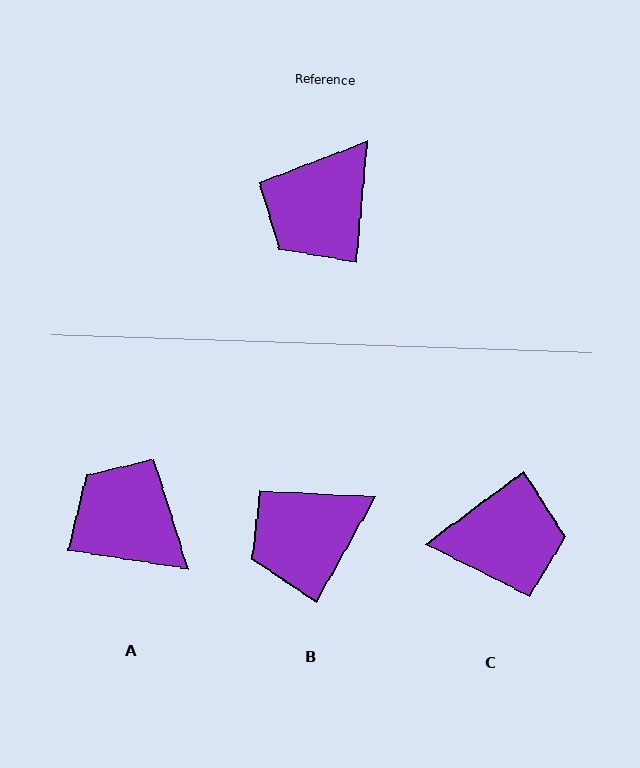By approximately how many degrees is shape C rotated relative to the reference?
Approximately 132 degrees counter-clockwise.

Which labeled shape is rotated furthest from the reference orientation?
C, about 132 degrees away.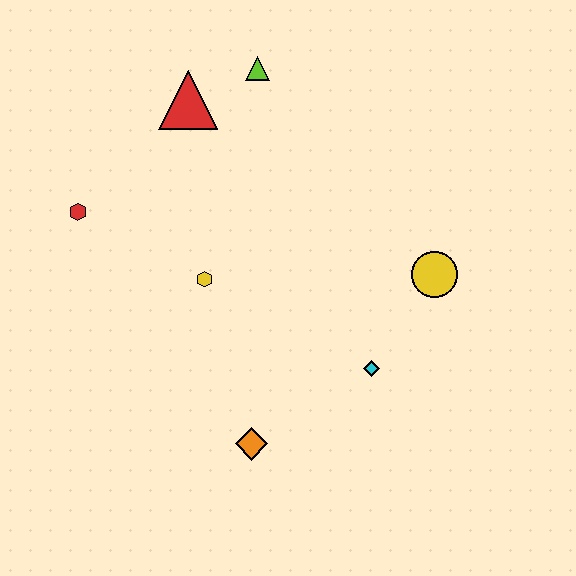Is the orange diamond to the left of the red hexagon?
No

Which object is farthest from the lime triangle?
The orange diamond is farthest from the lime triangle.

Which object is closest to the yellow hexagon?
The red hexagon is closest to the yellow hexagon.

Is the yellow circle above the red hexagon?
No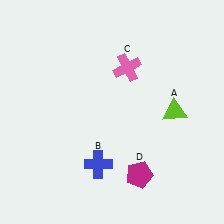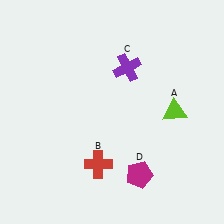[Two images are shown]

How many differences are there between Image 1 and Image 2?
There are 2 differences between the two images.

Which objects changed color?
B changed from blue to red. C changed from pink to purple.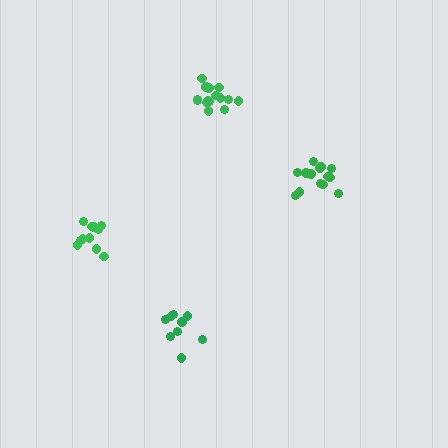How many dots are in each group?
Group 1: 9 dots, Group 2: 11 dots, Group 3: 15 dots, Group 4: 14 dots (49 total).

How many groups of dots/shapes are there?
There are 4 groups.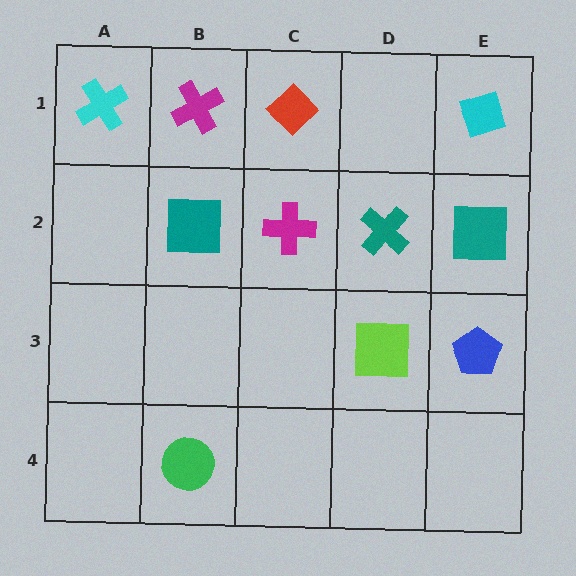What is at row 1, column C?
A red diamond.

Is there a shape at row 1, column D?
No, that cell is empty.